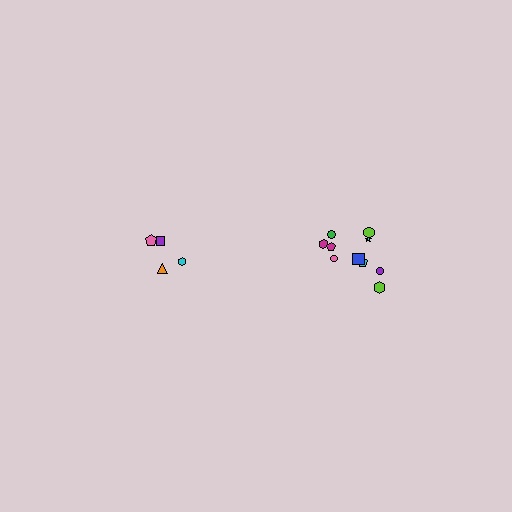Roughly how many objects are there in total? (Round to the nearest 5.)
Roughly 15 objects in total.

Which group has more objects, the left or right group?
The right group.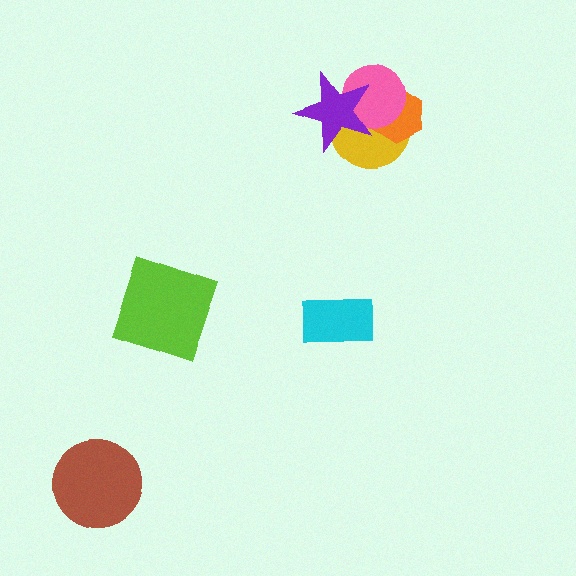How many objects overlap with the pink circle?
3 objects overlap with the pink circle.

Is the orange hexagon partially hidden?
Yes, it is partially covered by another shape.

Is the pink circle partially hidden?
Yes, it is partially covered by another shape.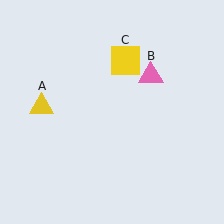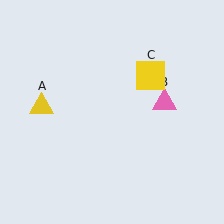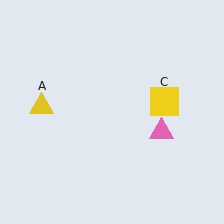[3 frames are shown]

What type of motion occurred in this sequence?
The pink triangle (object B), yellow square (object C) rotated clockwise around the center of the scene.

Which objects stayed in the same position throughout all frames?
Yellow triangle (object A) remained stationary.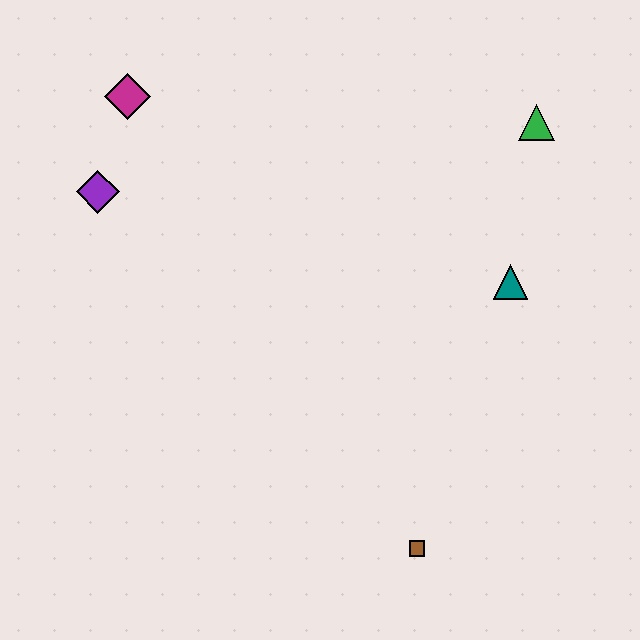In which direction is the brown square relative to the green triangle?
The brown square is below the green triangle.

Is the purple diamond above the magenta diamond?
No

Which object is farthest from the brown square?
The magenta diamond is farthest from the brown square.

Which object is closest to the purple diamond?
The magenta diamond is closest to the purple diamond.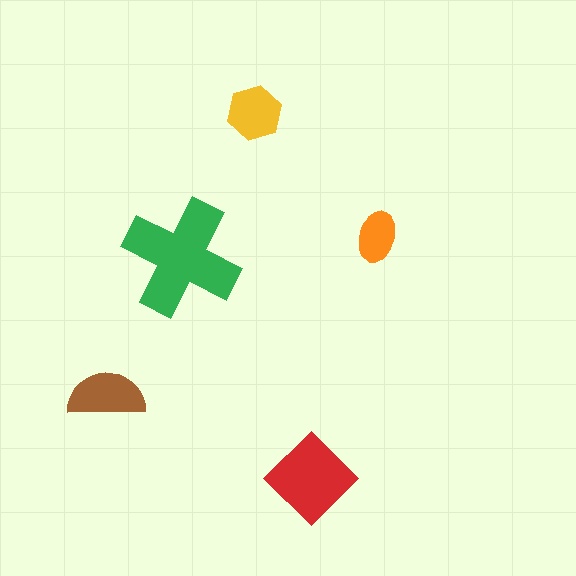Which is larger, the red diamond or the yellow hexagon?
The red diamond.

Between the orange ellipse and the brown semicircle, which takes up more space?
The brown semicircle.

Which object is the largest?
The green cross.